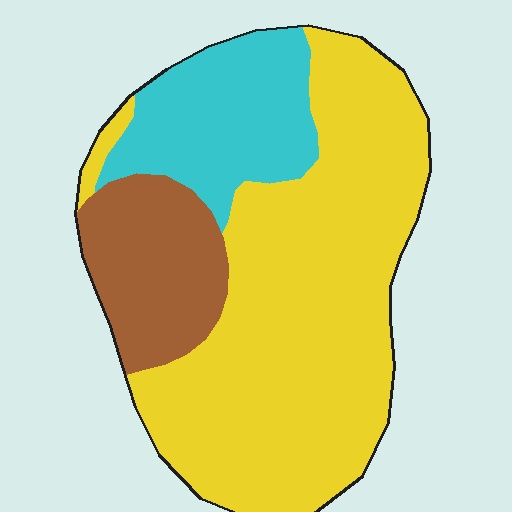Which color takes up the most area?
Yellow, at roughly 65%.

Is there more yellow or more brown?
Yellow.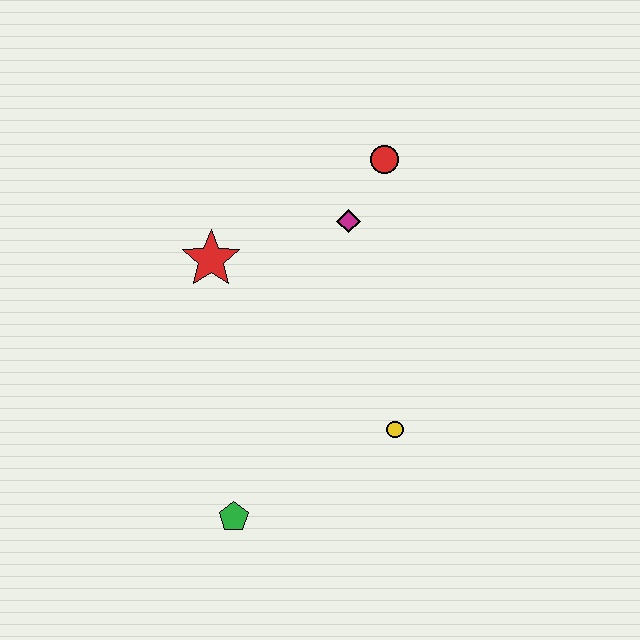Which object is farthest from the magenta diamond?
The green pentagon is farthest from the magenta diamond.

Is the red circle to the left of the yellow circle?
Yes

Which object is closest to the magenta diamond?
The red circle is closest to the magenta diamond.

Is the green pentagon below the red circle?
Yes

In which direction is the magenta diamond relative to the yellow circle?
The magenta diamond is above the yellow circle.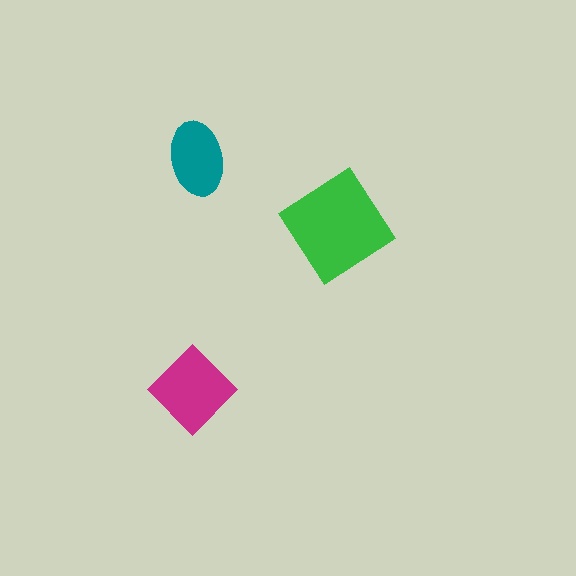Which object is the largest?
The green diamond.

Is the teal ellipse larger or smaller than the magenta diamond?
Smaller.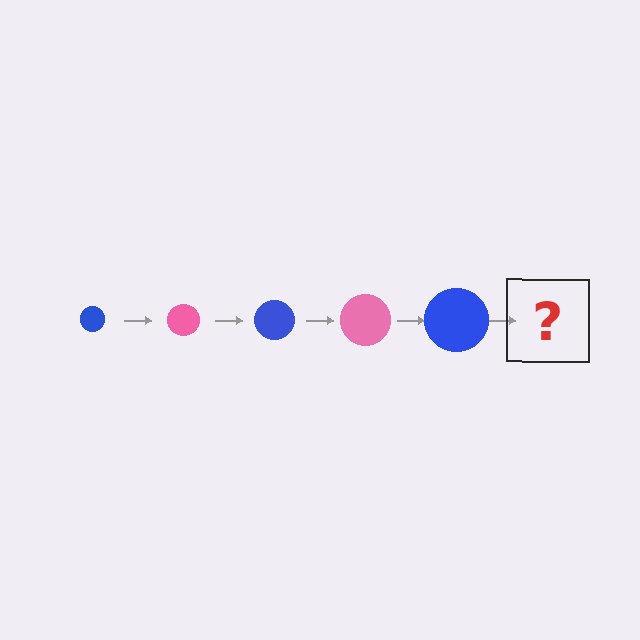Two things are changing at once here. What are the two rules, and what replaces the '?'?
The two rules are that the circle grows larger each step and the color cycles through blue and pink. The '?' should be a pink circle, larger than the previous one.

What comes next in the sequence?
The next element should be a pink circle, larger than the previous one.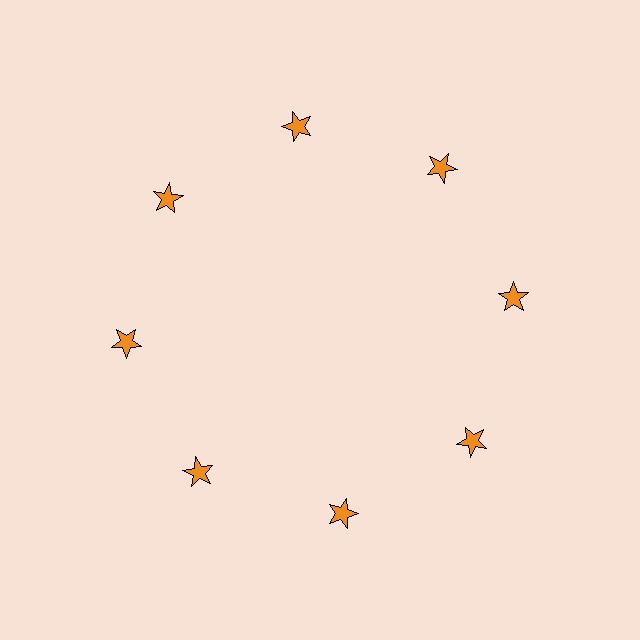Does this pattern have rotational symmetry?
Yes, this pattern has 8-fold rotational symmetry. It looks the same after rotating 45 degrees around the center.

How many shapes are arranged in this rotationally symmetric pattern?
There are 8 shapes, arranged in 8 groups of 1.